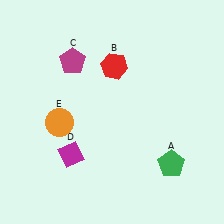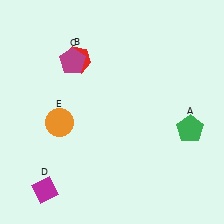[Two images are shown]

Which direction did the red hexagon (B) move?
The red hexagon (B) moved left.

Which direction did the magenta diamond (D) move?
The magenta diamond (D) moved down.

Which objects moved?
The objects that moved are: the green pentagon (A), the red hexagon (B), the magenta diamond (D).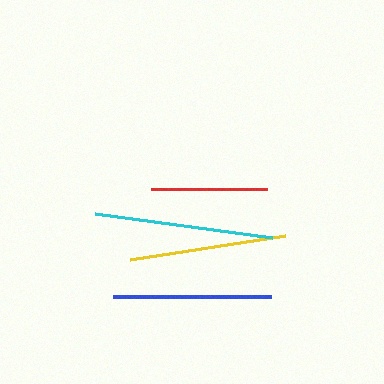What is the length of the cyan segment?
The cyan segment is approximately 178 pixels long.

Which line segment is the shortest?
The red line is the shortest at approximately 116 pixels.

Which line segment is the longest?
The cyan line is the longest at approximately 178 pixels.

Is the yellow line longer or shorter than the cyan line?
The cyan line is longer than the yellow line.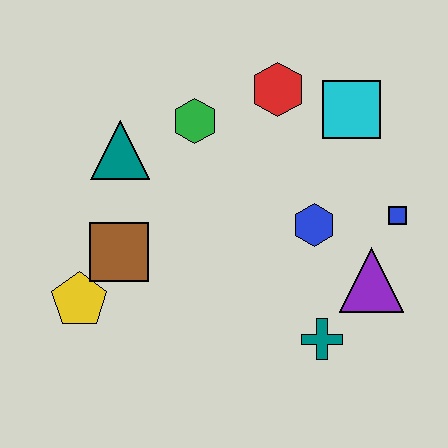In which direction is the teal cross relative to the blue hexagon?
The teal cross is below the blue hexagon.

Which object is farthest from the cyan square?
The yellow pentagon is farthest from the cyan square.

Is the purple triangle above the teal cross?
Yes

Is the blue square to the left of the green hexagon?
No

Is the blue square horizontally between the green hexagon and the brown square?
No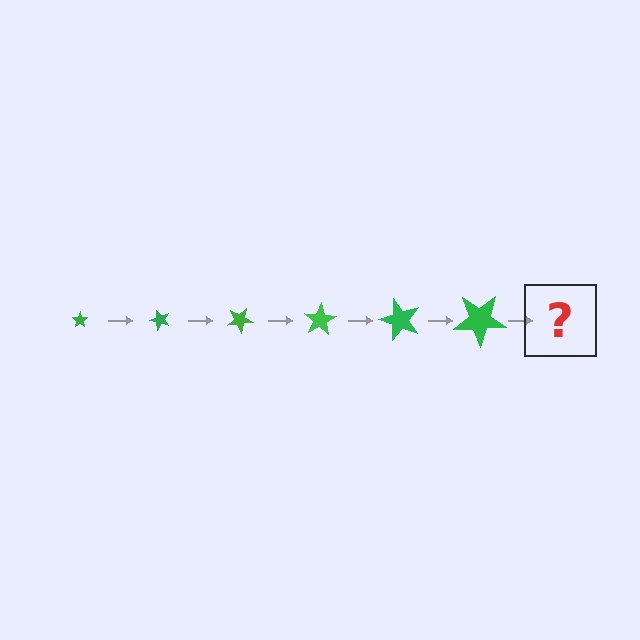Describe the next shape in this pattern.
It should be a star, larger than the previous one and rotated 300 degrees from the start.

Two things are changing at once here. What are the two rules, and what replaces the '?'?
The two rules are that the star grows larger each step and it rotates 50 degrees each step. The '?' should be a star, larger than the previous one and rotated 300 degrees from the start.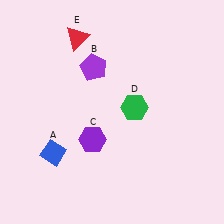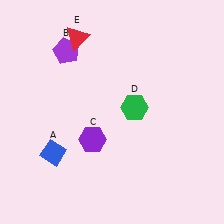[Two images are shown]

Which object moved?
The purple pentagon (B) moved left.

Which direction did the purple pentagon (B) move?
The purple pentagon (B) moved left.